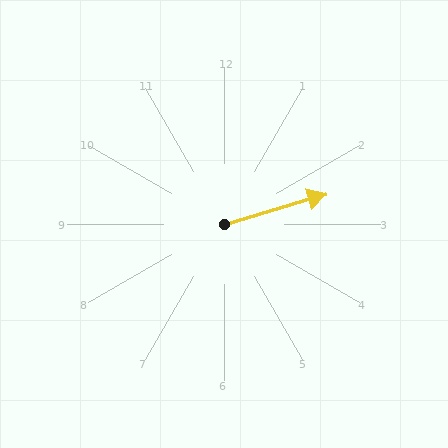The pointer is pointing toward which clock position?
Roughly 2 o'clock.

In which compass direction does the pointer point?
East.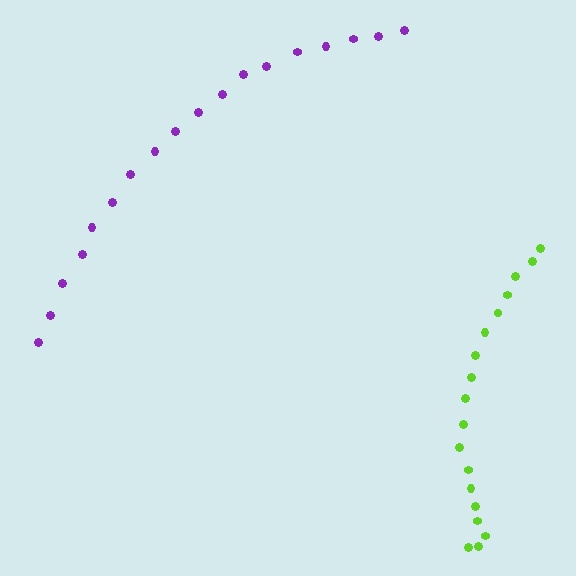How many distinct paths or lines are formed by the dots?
There are 2 distinct paths.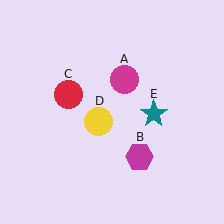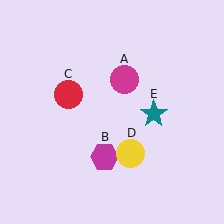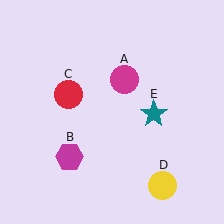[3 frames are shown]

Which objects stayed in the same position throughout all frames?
Magenta circle (object A) and red circle (object C) and teal star (object E) remained stationary.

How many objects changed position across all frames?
2 objects changed position: magenta hexagon (object B), yellow circle (object D).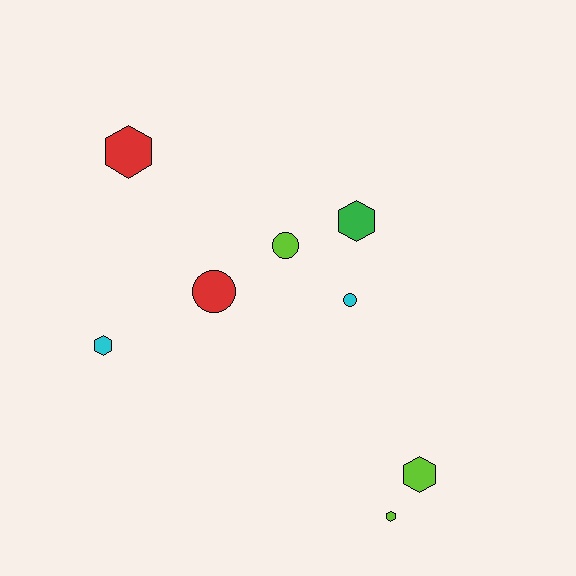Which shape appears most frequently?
Hexagon, with 5 objects.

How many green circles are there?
There are no green circles.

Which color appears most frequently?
Lime, with 3 objects.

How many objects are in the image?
There are 8 objects.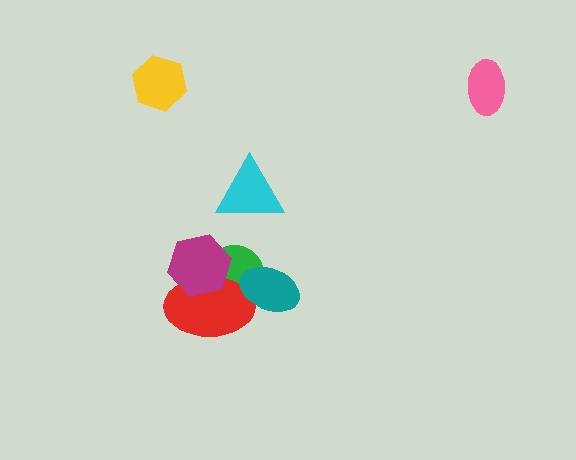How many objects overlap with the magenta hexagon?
2 objects overlap with the magenta hexagon.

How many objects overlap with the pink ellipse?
0 objects overlap with the pink ellipse.